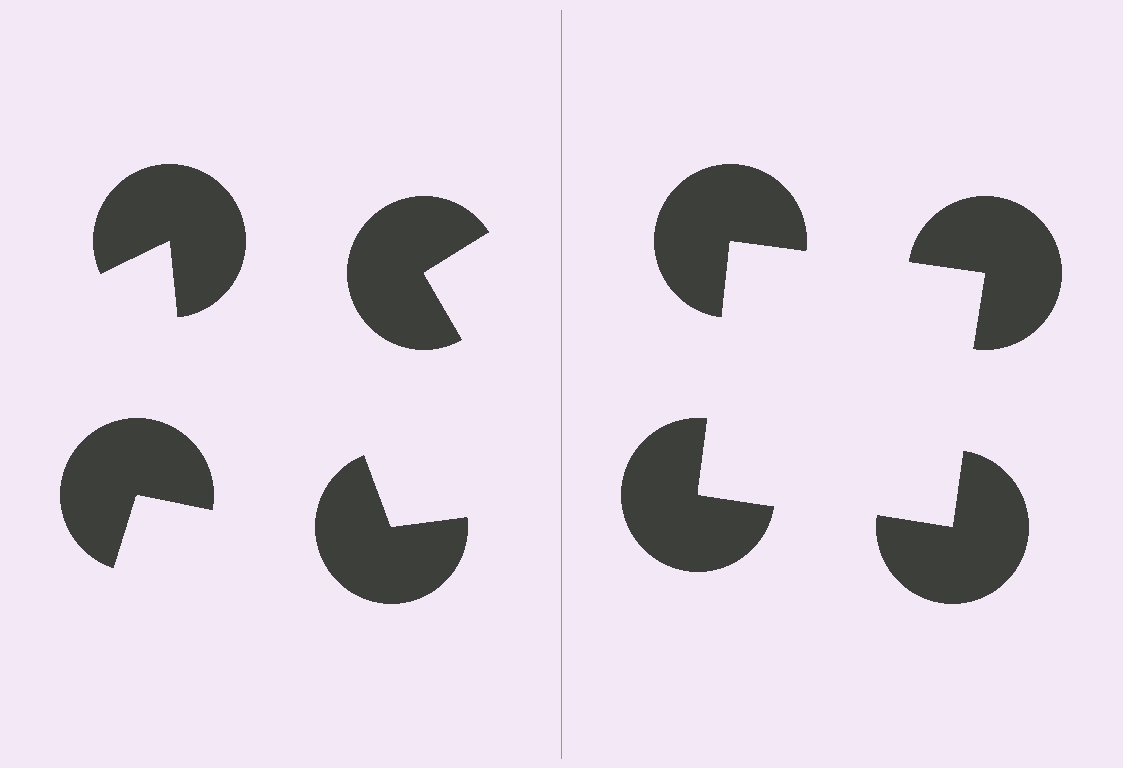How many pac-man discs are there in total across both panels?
8 — 4 on each side.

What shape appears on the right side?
An illusory square.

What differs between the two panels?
The pac-man discs are positioned identically on both sides; only the wedge orientations differ. On the right they align to a square; on the left they are misaligned.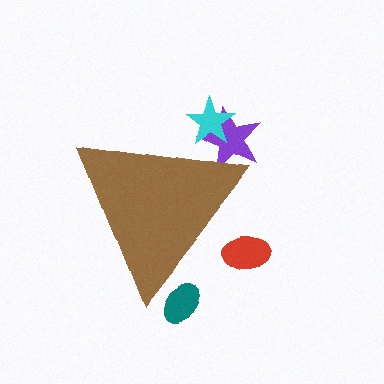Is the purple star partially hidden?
Yes, the purple star is partially hidden behind the brown triangle.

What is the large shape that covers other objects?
A brown triangle.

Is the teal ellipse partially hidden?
Yes, the teal ellipse is partially hidden behind the brown triangle.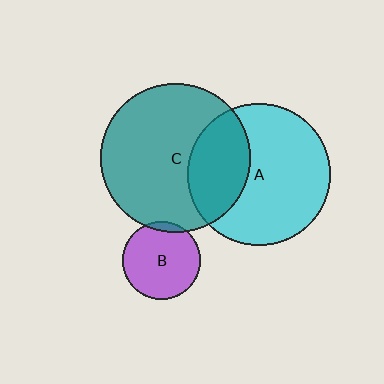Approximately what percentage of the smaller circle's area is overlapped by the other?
Approximately 5%.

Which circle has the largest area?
Circle C (teal).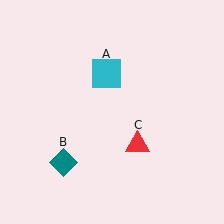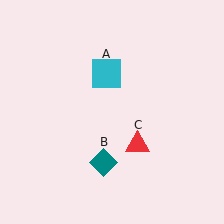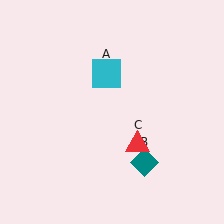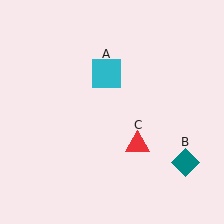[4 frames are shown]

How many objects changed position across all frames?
1 object changed position: teal diamond (object B).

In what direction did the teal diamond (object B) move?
The teal diamond (object B) moved right.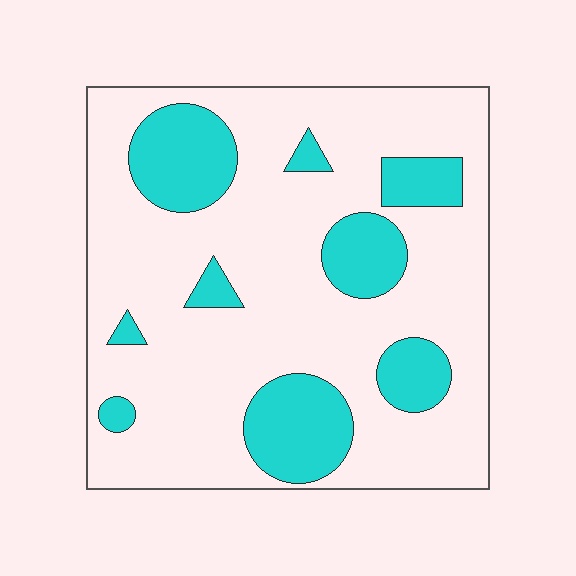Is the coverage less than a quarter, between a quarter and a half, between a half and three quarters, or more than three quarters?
Less than a quarter.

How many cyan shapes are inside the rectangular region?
9.